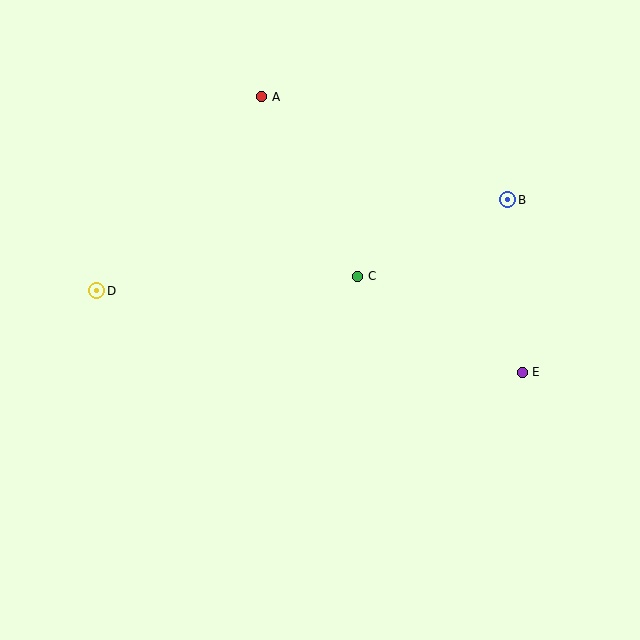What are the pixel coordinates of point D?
Point D is at (97, 291).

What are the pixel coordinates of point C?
Point C is at (358, 276).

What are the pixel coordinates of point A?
Point A is at (262, 97).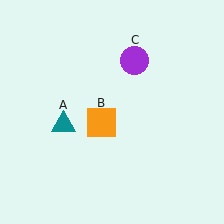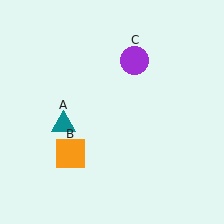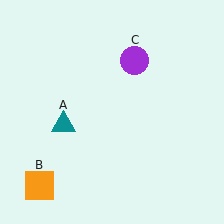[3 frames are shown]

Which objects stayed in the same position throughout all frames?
Teal triangle (object A) and purple circle (object C) remained stationary.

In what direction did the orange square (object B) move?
The orange square (object B) moved down and to the left.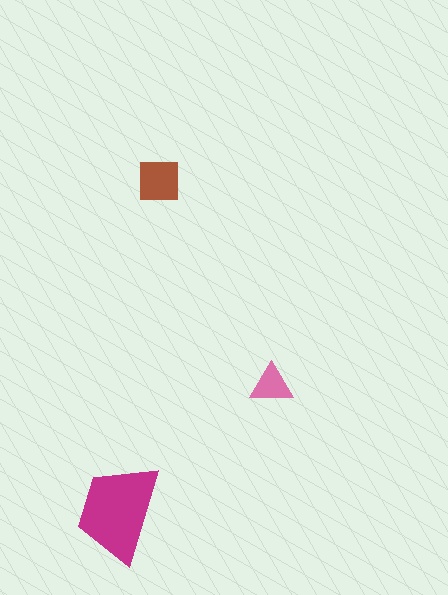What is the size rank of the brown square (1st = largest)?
2nd.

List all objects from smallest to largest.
The pink triangle, the brown square, the magenta trapezoid.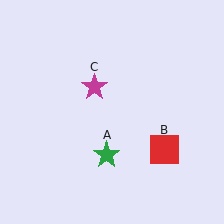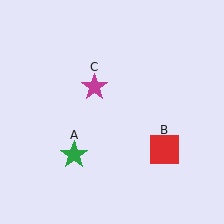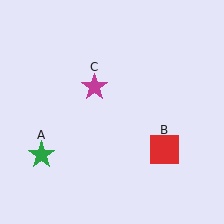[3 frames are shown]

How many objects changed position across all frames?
1 object changed position: green star (object A).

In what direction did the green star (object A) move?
The green star (object A) moved left.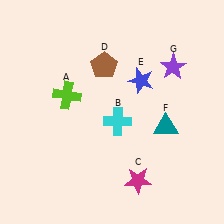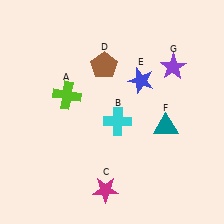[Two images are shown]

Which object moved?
The magenta star (C) moved left.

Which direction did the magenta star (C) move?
The magenta star (C) moved left.